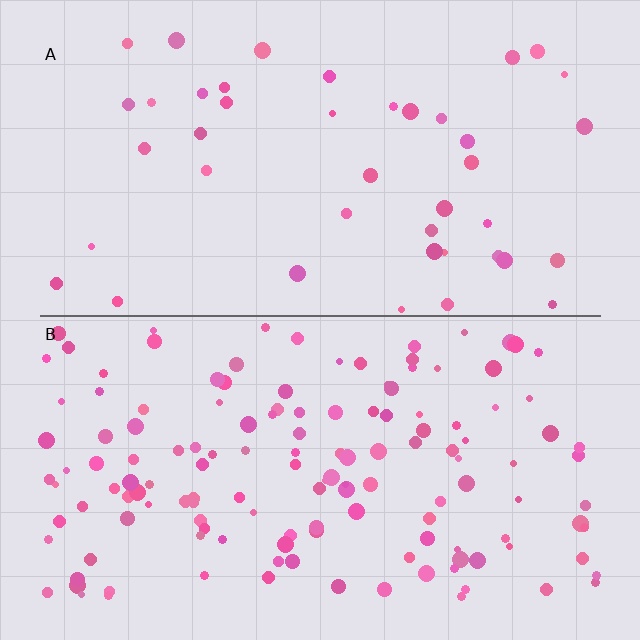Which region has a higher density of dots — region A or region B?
B (the bottom).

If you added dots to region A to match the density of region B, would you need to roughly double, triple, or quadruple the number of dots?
Approximately triple.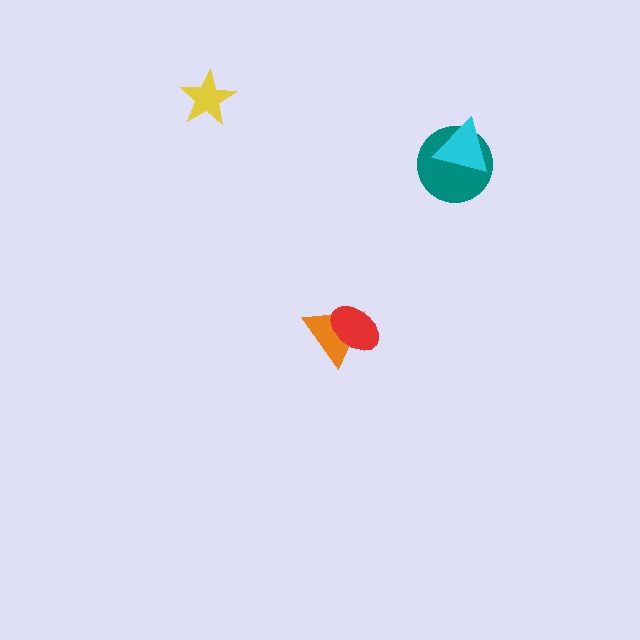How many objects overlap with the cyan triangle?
1 object overlaps with the cyan triangle.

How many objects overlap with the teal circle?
1 object overlaps with the teal circle.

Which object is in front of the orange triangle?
The red ellipse is in front of the orange triangle.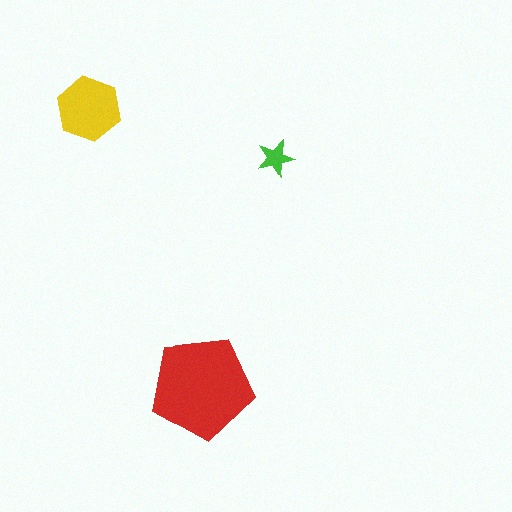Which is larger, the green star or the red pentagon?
The red pentagon.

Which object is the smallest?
The green star.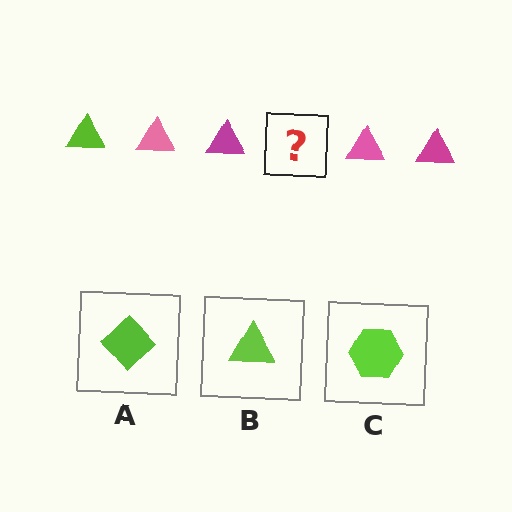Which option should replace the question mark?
Option B.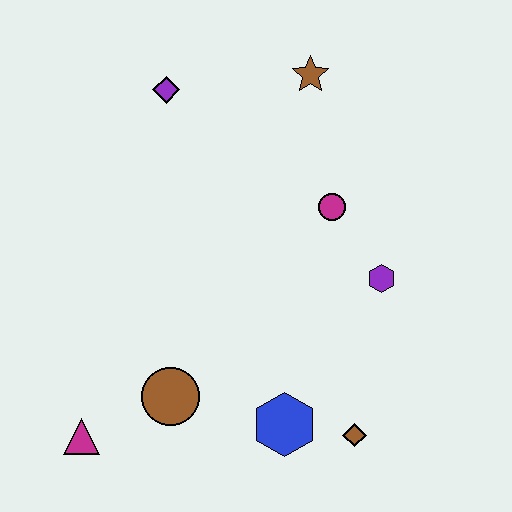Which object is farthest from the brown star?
The magenta triangle is farthest from the brown star.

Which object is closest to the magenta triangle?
The brown circle is closest to the magenta triangle.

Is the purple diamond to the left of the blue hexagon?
Yes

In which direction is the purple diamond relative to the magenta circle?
The purple diamond is to the left of the magenta circle.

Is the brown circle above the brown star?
No